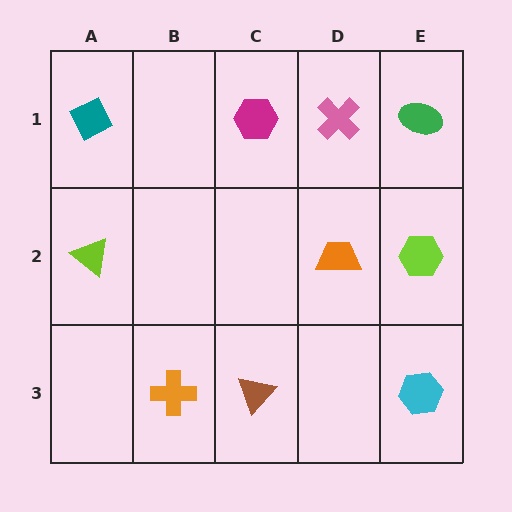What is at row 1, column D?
A pink cross.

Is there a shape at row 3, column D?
No, that cell is empty.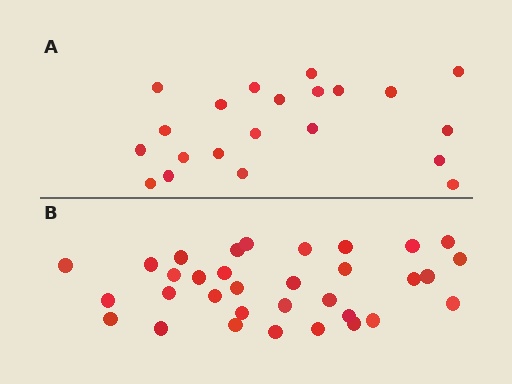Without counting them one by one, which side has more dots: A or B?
Region B (the bottom region) has more dots.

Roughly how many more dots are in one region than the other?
Region B has roughly 12 or so more dots than region A.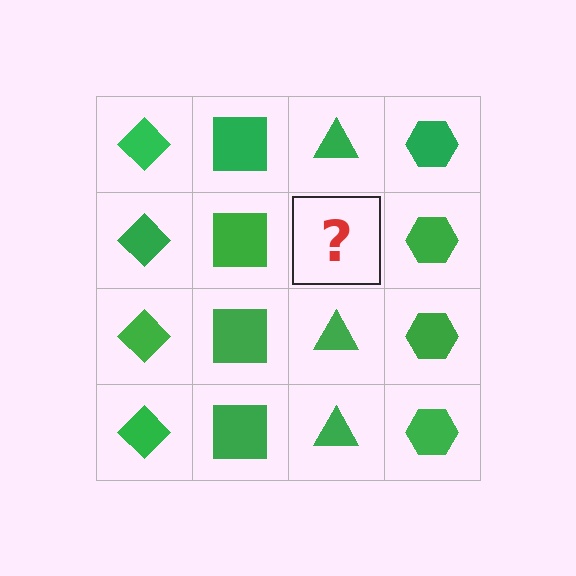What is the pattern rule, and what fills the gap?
The rule is that each column has a consistent shape. The gap should be filled with a green triangle.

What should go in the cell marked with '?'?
The missing cell should contain a green triangle.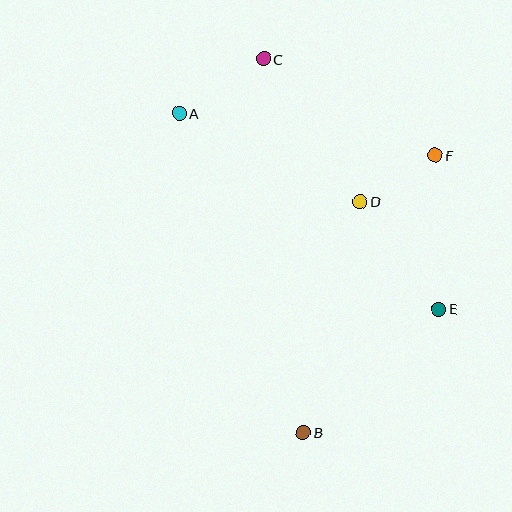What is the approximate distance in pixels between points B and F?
The distance between B and F is approximately 307 pixels.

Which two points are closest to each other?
Points D and F are closest to each other.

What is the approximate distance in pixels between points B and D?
The distance between B and D is approximately 238 pixels.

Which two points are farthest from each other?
Points B and C are farthest from each other.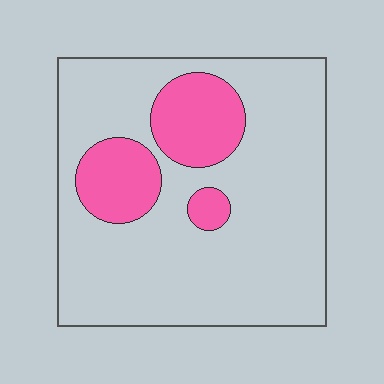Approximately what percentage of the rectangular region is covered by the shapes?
Approximately 20%.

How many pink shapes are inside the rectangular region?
3.